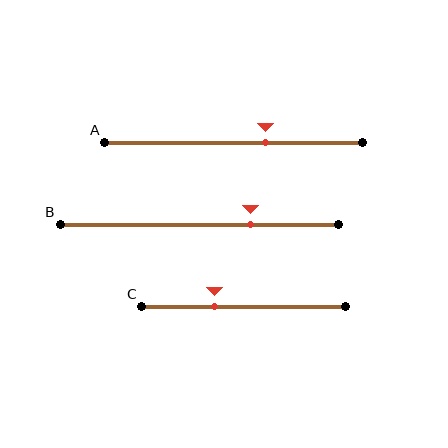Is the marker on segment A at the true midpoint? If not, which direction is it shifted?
No, the marker on segment A is shifted to the right by about 13% of the segment length.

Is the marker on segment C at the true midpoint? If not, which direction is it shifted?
No, the marker on segment C is shifted to the left by about 14% of the segment length.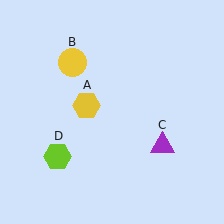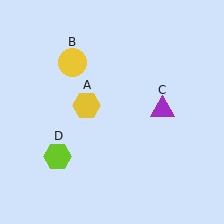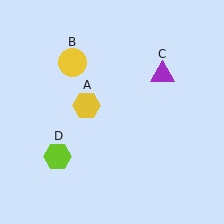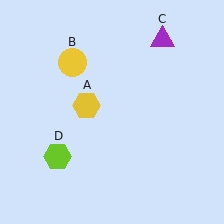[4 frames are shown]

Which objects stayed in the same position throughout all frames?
Yellow hexagon (object A) and yellow circle (object B) and lime hexagon (object D) remained stationary.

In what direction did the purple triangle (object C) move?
The purple triangle (object C) moved up.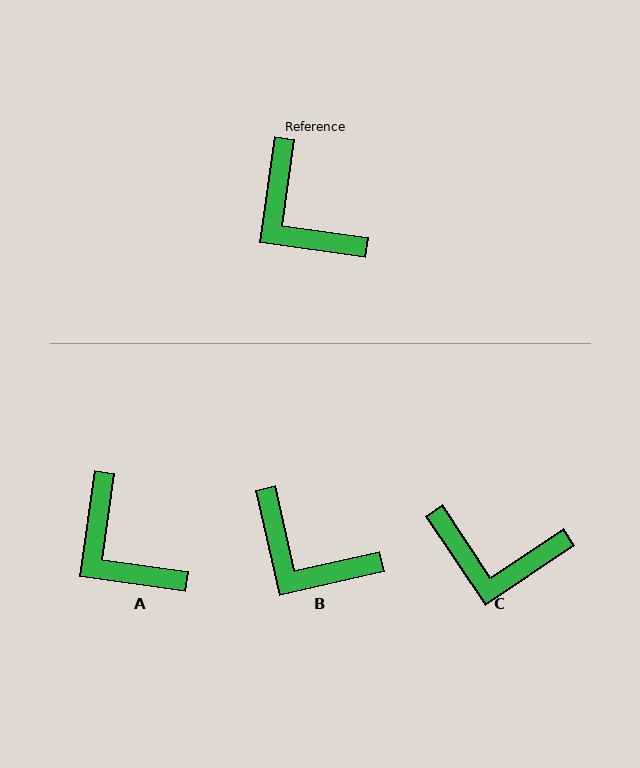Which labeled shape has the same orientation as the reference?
A.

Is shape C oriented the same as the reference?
No, it is off by about 42 degrees.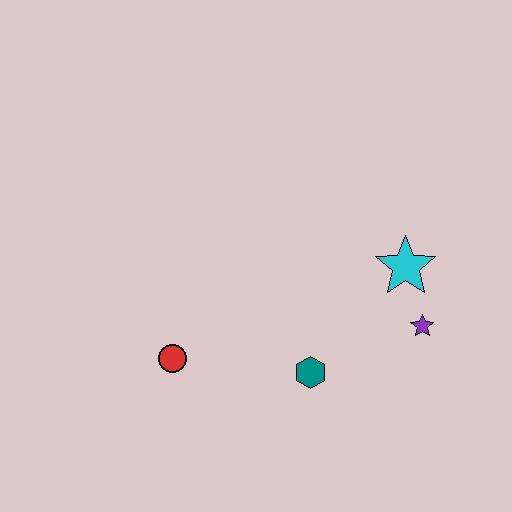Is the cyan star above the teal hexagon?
Yes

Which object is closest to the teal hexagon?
The purple star is closest to the teal hexagon.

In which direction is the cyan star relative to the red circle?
The cyan star is to the right of the red circle.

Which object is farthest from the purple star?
The red circle is farthest from the purple star.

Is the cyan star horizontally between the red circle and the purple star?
Yes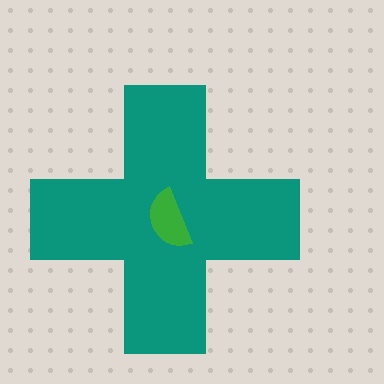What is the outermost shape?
The teal cross.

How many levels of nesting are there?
2.